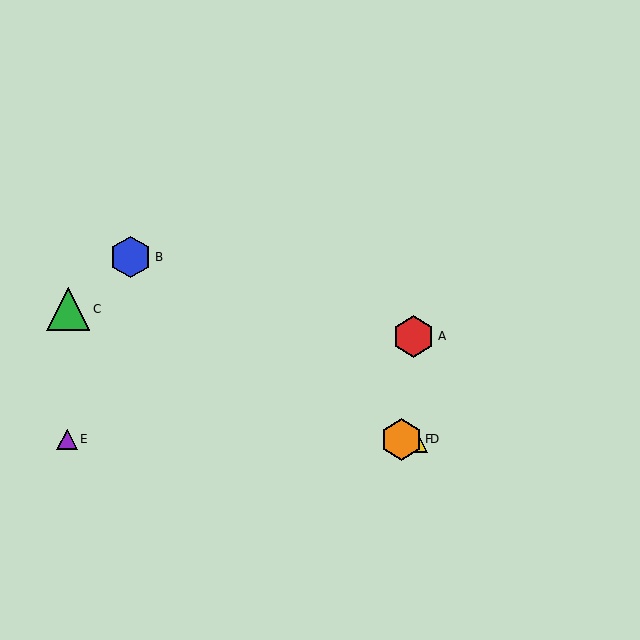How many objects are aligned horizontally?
3 objects (D, E, F) are aligned horizontally.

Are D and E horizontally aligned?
Yes, both are at y≈439.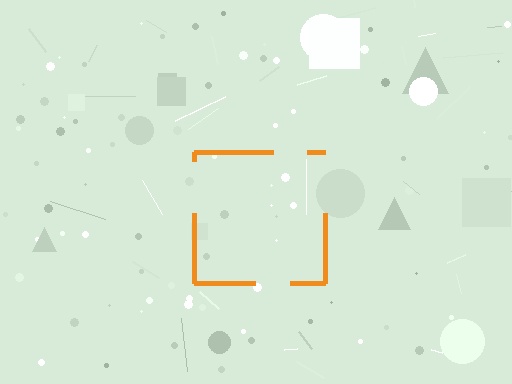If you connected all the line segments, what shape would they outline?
They would outline a square.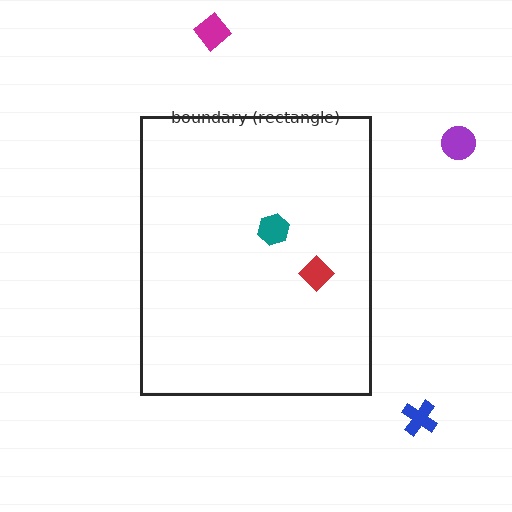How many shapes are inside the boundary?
2 inside, 3 outside.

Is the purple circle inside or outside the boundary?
Outside.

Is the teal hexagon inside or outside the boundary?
Inside.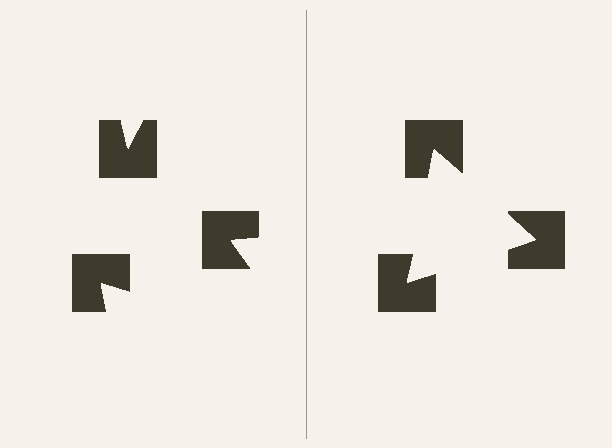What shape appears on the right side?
An illusory triangle.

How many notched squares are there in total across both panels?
6 — 3 on each side.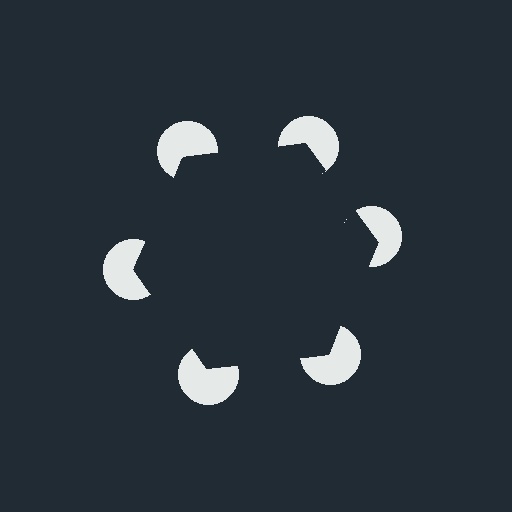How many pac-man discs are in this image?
There are 6 — one at each vertex of the illusory hexagon.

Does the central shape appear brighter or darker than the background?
It typically appears slightly darker than the background, even though no actual brightness change is drawn.